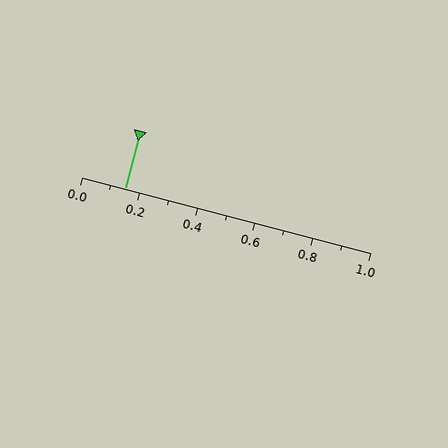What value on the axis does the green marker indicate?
The marker indicates approximately 0.15.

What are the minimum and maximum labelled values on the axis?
The axis runs from 0.0 to 1.0.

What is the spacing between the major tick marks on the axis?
The major ticks are spaced 0.2 apart.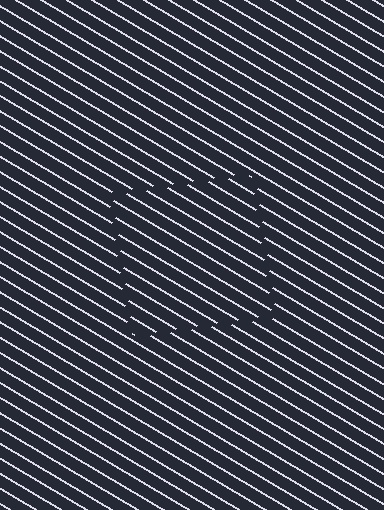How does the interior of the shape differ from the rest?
The interior of the shape contains the same grating, shifted by half a period — the contour is defined by the phase discontinuity where line-ends from the inner and outer gratings abut.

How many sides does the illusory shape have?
4 sides — the line-ends trace a square.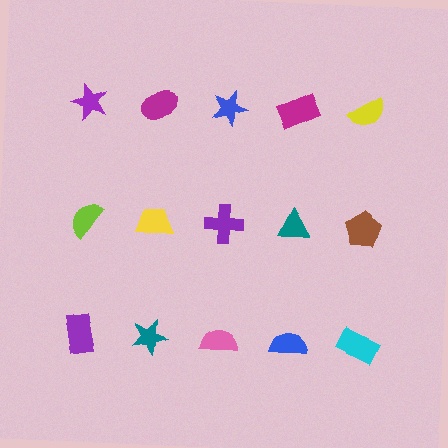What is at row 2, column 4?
A teal triangle.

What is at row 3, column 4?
A blue semicircle.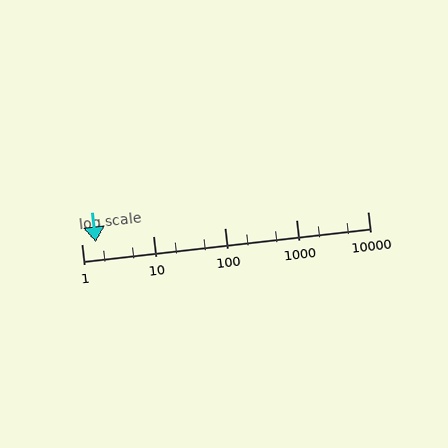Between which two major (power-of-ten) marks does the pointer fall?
The pointer is between 1 and 10.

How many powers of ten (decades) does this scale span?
The scale spans 4 decades, from 1 to 10000.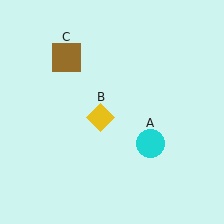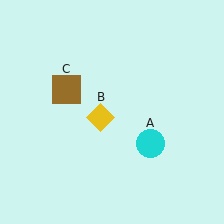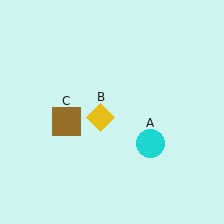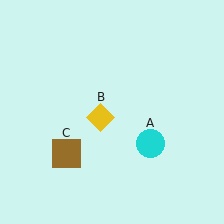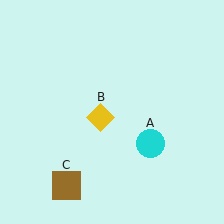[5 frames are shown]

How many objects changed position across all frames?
1 object changed position: brown square (object C).